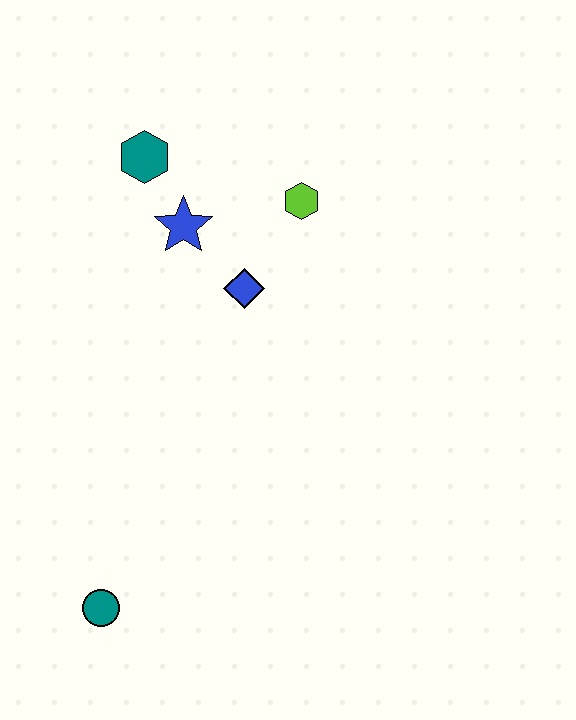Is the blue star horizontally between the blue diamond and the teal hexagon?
Yes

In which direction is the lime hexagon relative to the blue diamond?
The lime hexagon is above the blue diamond.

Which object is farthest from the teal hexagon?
The teal circle is farthest from the teal hexagon.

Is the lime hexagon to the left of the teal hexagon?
No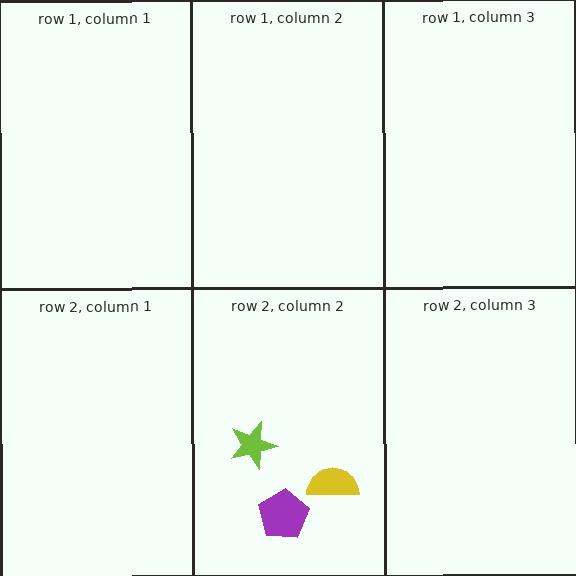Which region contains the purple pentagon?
The row 2, column 2 region.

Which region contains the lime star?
The row 2, column 2 region.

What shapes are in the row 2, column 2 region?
The yellow semicircle, the purple pentagon, the lime star.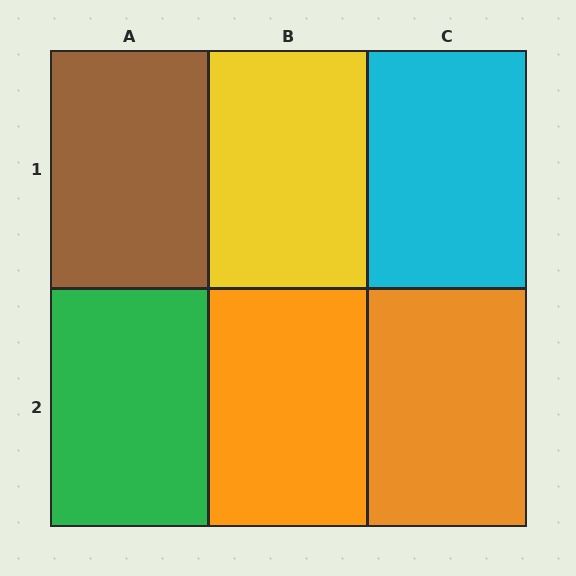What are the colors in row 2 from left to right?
Green, orange, orange.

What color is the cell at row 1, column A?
Brown.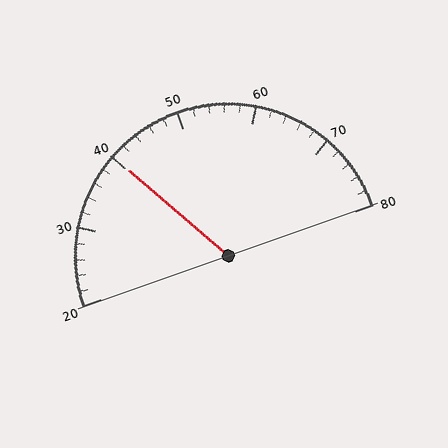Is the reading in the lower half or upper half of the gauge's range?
The reading is in the lower half of the range (20 to 80).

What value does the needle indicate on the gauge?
The needle indicates approximately 40.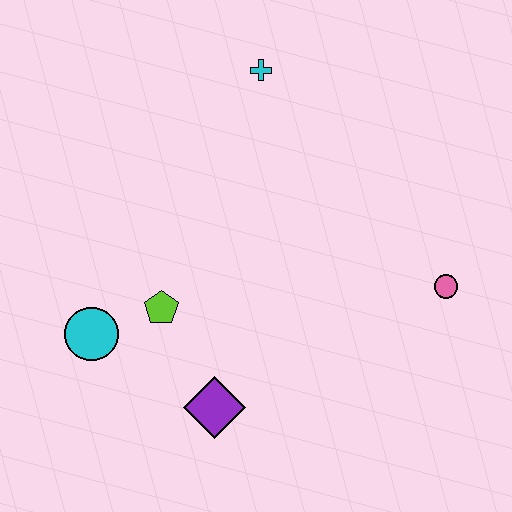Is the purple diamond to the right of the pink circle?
No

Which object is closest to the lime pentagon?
The cyan circle is closest to the lime pentagon.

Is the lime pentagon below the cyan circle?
No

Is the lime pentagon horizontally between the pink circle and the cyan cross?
No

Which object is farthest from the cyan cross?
The purple diamond is farthest from the cyan cross.